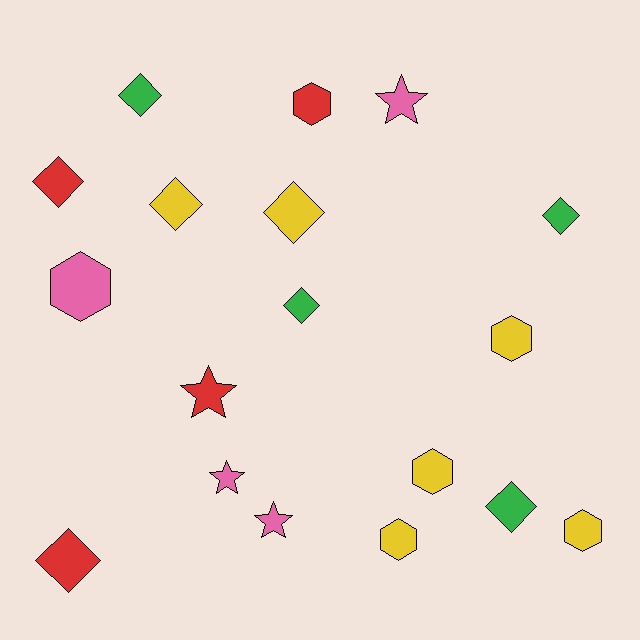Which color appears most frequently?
Yellow, with 6 objects.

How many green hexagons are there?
There are no green hexagons.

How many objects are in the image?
There are 18 objects.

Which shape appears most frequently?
Diamond, with 8 objects.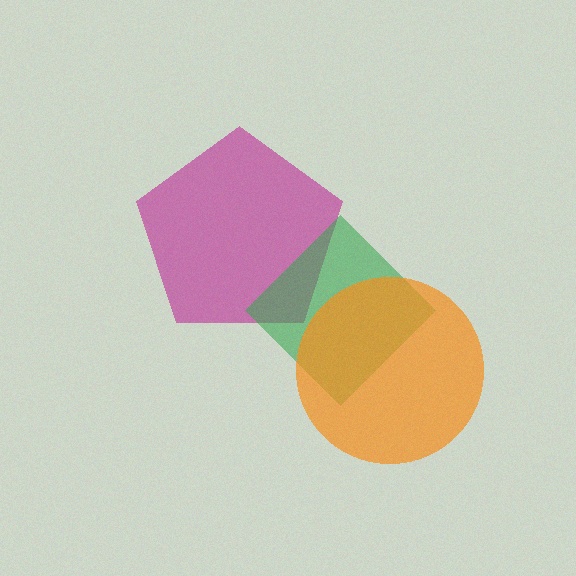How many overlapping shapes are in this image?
There are 3 overlapping shapes in the image.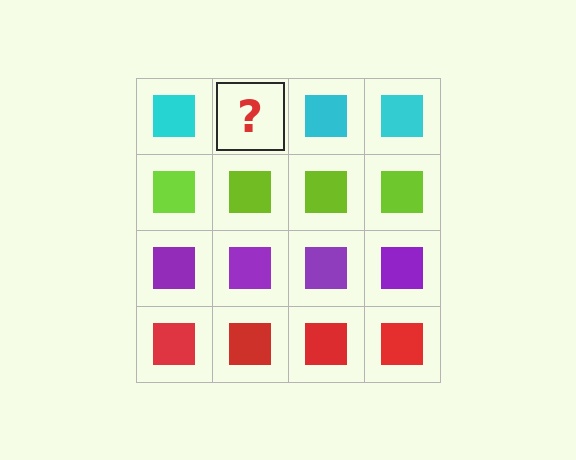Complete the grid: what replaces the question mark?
The question mark should be replaced with a cyan square.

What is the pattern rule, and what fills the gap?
The rule is that each row has a consistent color. The gap should be filled with a cyan square.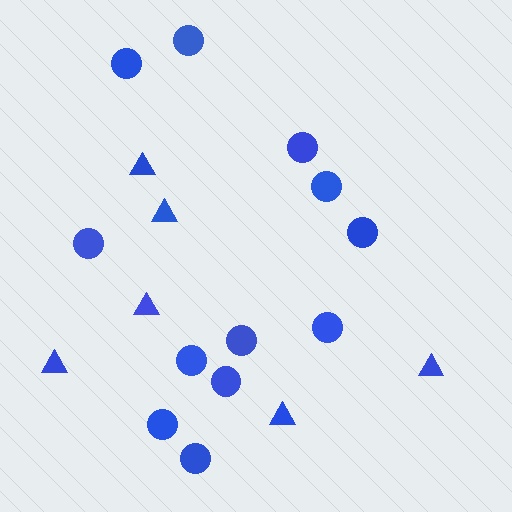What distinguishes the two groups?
There are 2 groups: one group of triangles (6) and one group of circles (12).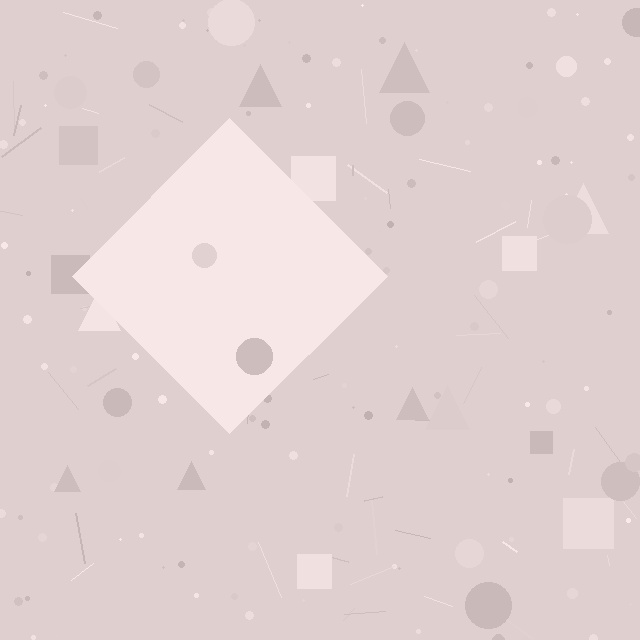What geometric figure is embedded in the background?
A diamond is embedded in the background.